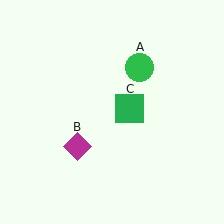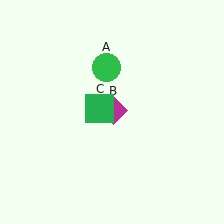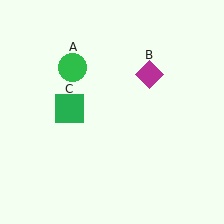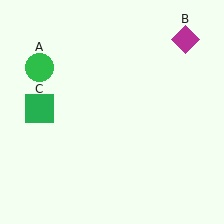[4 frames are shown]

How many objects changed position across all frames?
3 objects changed position: green circle (object A), magenta diamond (object B), green square (object C).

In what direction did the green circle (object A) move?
The green circle (object A) moved left.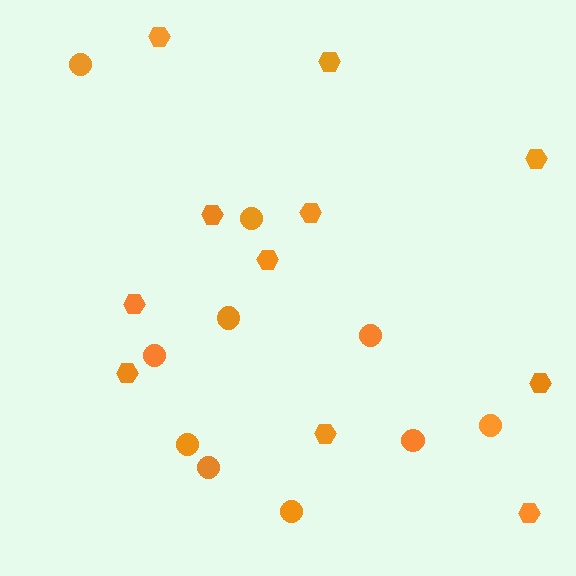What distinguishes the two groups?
There are 2 groups: one group of hexagons (11) and one group of circles (10).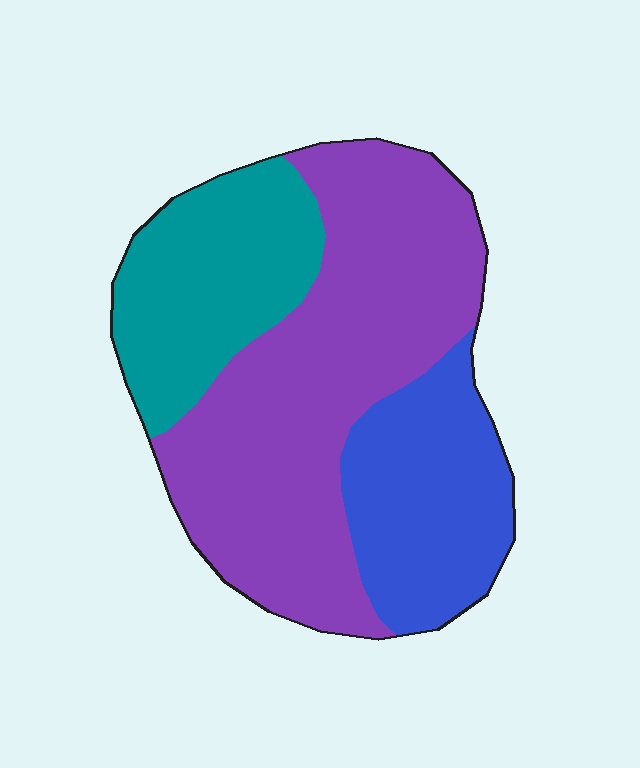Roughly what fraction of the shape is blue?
Blue takes up about one quarter (1/4) of the shape.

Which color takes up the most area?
Purple, at roughly 55%.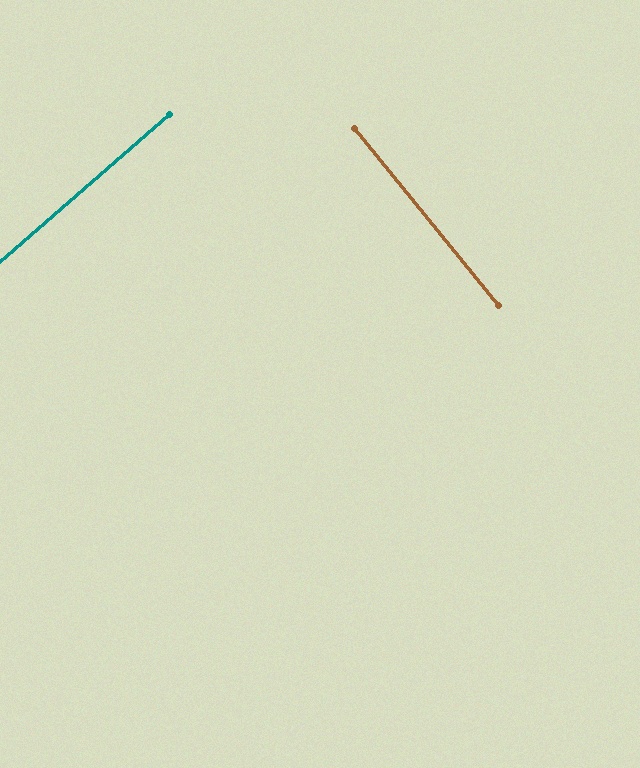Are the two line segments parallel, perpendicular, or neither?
Perpendicular — they meet at approximately 88°.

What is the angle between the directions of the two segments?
Approximately 88 degrees.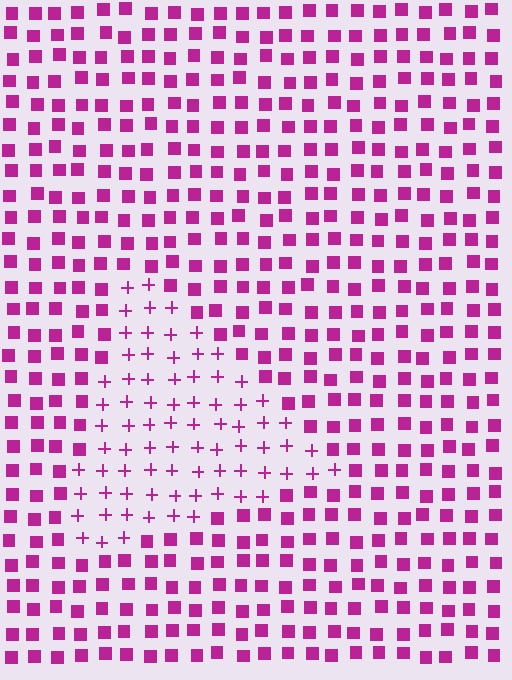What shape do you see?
I see a triangle.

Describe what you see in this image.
The image is filled with small magenta elements arranged in a uniform grid. A triangle-shaped region contains plus signs, while the surrounding area contains squares. The boundary is defined purely by the change in element shape.